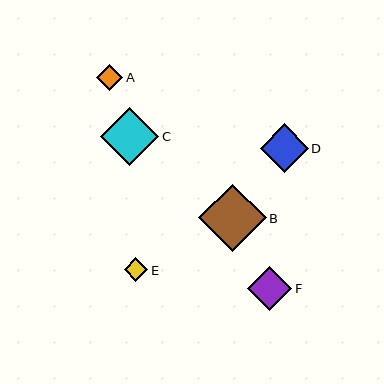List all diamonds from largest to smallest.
From largest to smallest: B, C, D, F, A, E.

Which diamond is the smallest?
Diamond E is the smallest with a size of approximately 24 pixels.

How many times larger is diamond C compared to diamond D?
Diamond C is approximately 1.2 times the size of diamond D.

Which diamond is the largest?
Diamond B is the largest with a size of approximately 68 pixels.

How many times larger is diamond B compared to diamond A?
Diamond B is approximately 2.6 times the size of diamond A.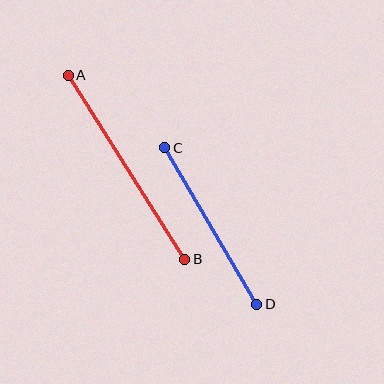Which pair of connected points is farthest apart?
Points A and B are farthest apart.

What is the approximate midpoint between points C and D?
The midpoint is at approximately (211, 226) pixels.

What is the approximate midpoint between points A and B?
The midpoint is at approximately (126, 167) pixels.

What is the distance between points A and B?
The distance is approximately 218 pixels.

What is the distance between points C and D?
The distance is approximately 182 pixels.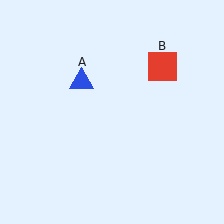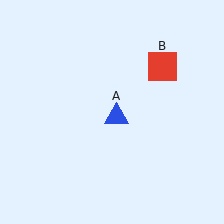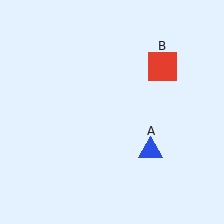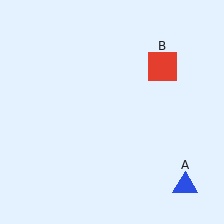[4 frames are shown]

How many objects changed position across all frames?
1 object changed position: blue triangle (object A).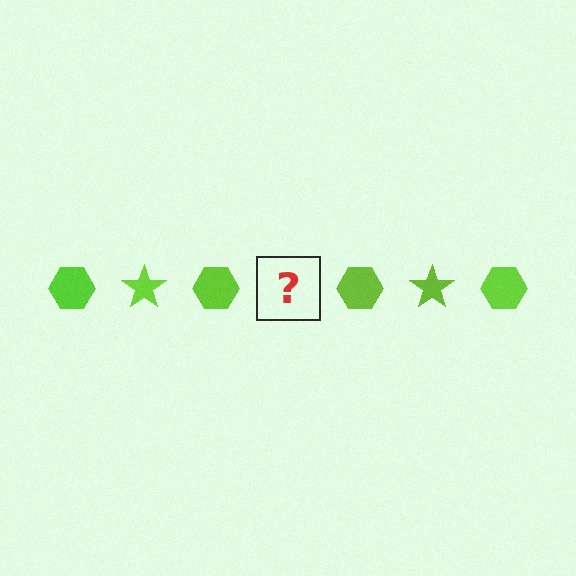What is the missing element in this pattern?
The missing element is a lime star.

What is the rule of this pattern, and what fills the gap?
The rule is that the pattern cycles through hexagon, star shapes in lime. The gap should be filled with a lime star.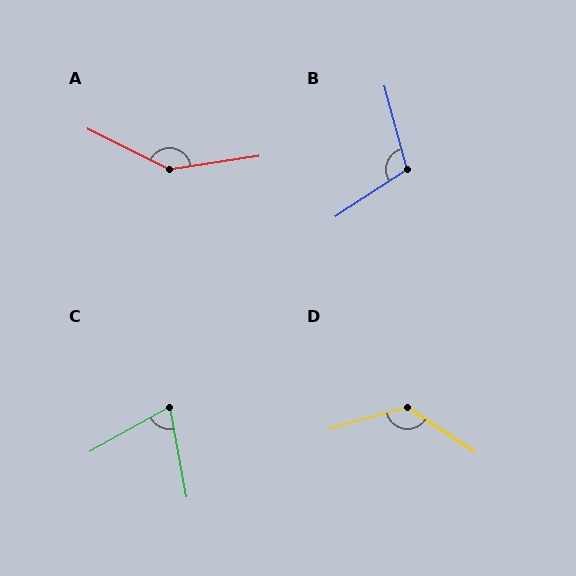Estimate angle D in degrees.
Approximately 131 degrees.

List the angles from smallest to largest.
C (71°), B (108°), D (131°), A (145°).